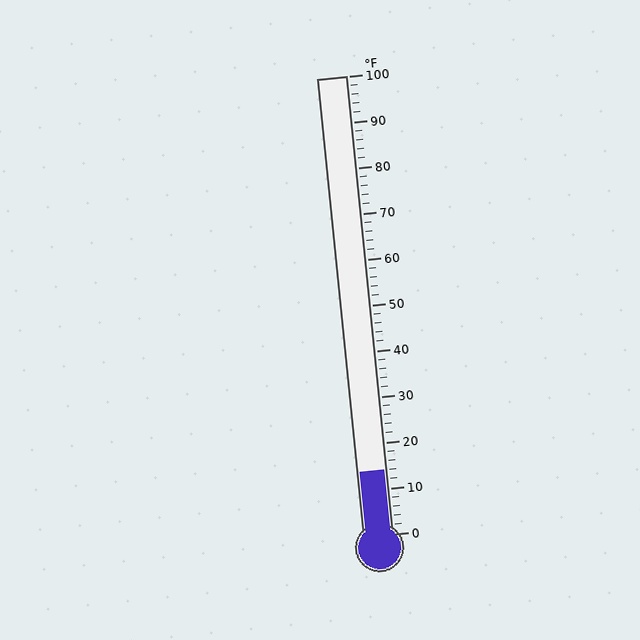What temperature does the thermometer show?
The thermometer shows approximately 14°F.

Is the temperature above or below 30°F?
The temperature is below 30°F.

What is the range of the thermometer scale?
The thermometer scale ranges from 0°F to 100°F.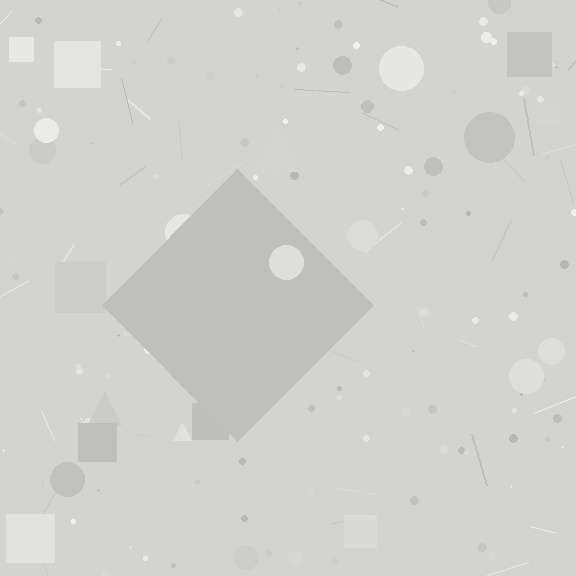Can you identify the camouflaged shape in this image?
The camouflaged shape is a diamond.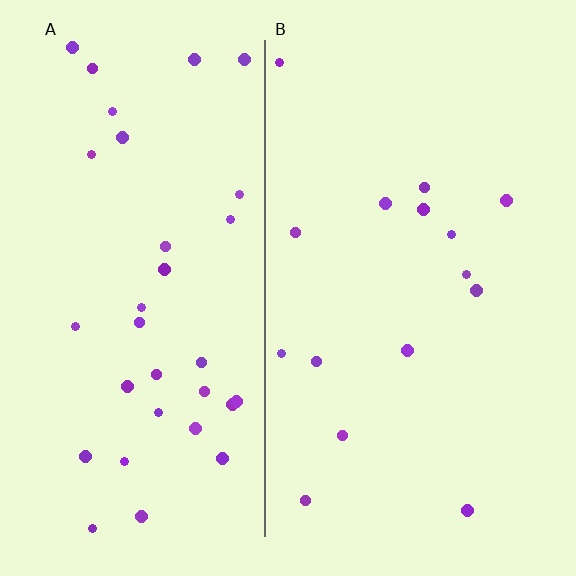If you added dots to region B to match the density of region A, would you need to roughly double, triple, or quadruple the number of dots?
Approximately double.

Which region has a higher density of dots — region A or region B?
A (the left).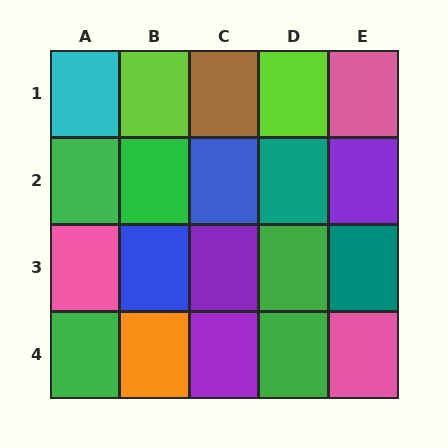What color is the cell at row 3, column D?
Green.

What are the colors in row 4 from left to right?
Green, orange, purple, green, pink.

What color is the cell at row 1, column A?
Cyan.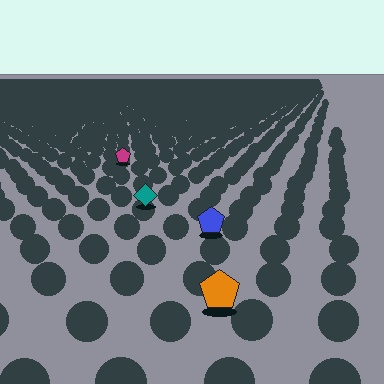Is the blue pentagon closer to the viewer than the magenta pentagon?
Yes. The blue pentagon is closer — you can tell from the texture gradient: the ground texture is coarser near it.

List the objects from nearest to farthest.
From nearest to farthest: the orange pentagon, the blue pentagon, the teal diamond, the magenta pentagon.